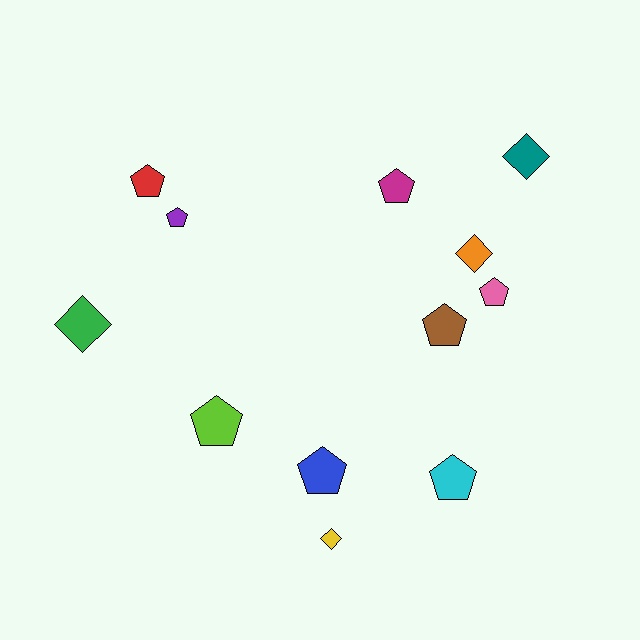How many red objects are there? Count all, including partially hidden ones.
There is 1 red object.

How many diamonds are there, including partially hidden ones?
There are 4 diamonds.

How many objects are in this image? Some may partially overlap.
There are 12 objects.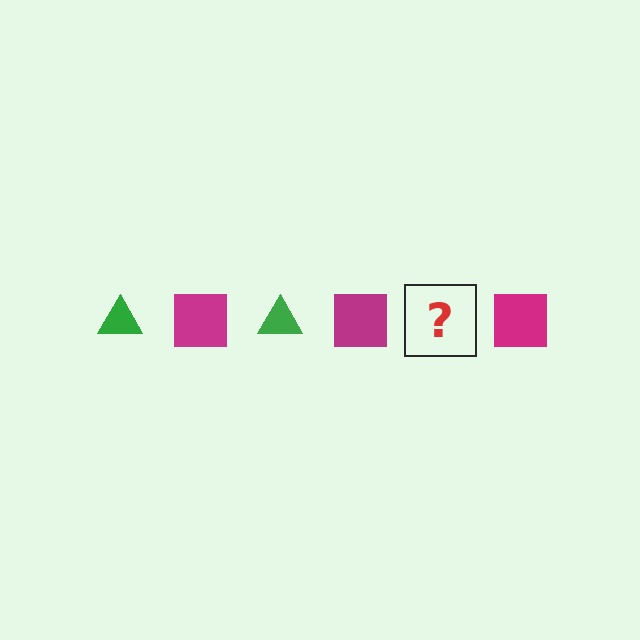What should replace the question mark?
The question mark should be replaced with a green triangle.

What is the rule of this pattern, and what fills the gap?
The rule is that the pattern alternates between green triangle and magenta square. The gap should be filled with a green triangle.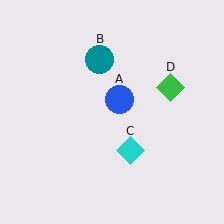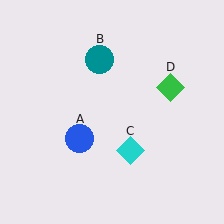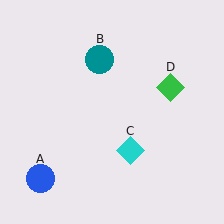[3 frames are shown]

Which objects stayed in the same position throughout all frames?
Teal circle (object B) and cyan diamond (object C) and green diamond (object D) remained stationary.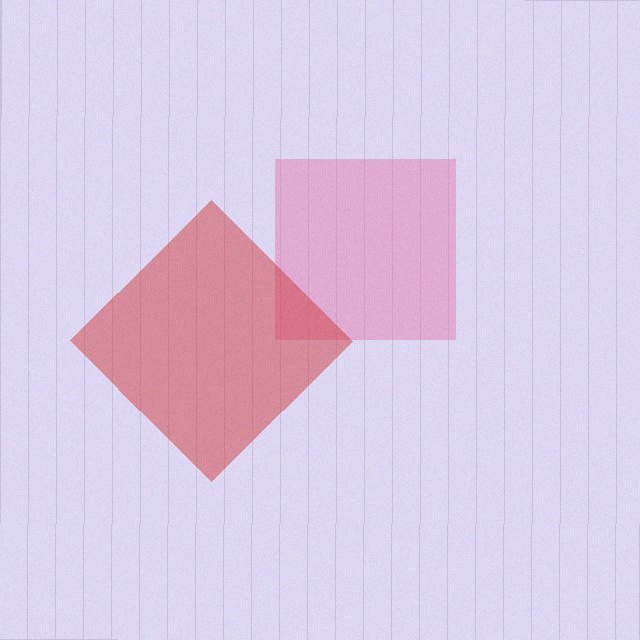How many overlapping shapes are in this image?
There are 2 overlapping shapes in the image.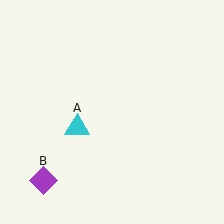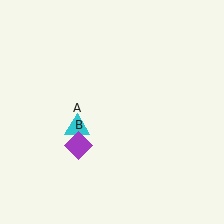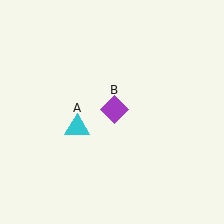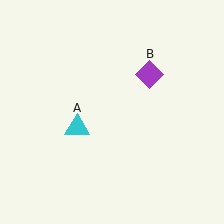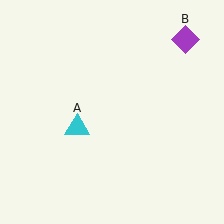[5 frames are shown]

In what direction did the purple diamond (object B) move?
The purple diamond (object B) moved up and to the right.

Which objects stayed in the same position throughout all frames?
Cyan triangle (object A) remained stationary.